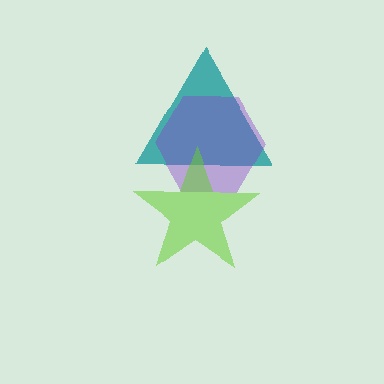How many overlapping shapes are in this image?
There are 3 overlapping shapes in the image.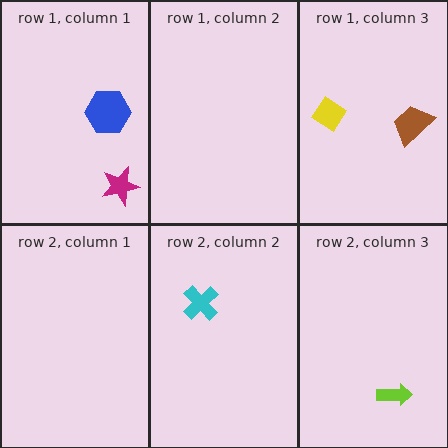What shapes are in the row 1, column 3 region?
The brown trapezoid, the yellow diamond.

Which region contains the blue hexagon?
The row 1, column 1 region.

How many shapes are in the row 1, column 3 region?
2.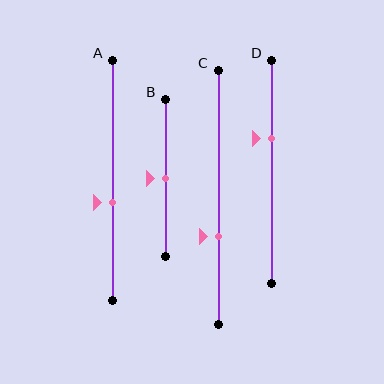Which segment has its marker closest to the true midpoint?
Segment B has its marker closest to the true midpoint.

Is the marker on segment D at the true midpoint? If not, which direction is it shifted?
No, the marker on segment D is shifted upward by about 15% of the segment length.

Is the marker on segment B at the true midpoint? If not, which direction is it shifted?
Yes, the marker on segment B is at the true midpoint.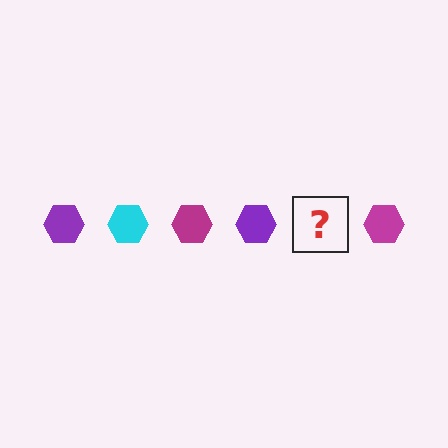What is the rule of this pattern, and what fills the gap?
The rule is that the pattern cycles through purple, cyan, magenta hexagons. The gap should be filled with a cyan hexagon.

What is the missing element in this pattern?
The missing element is a cyan hexagon.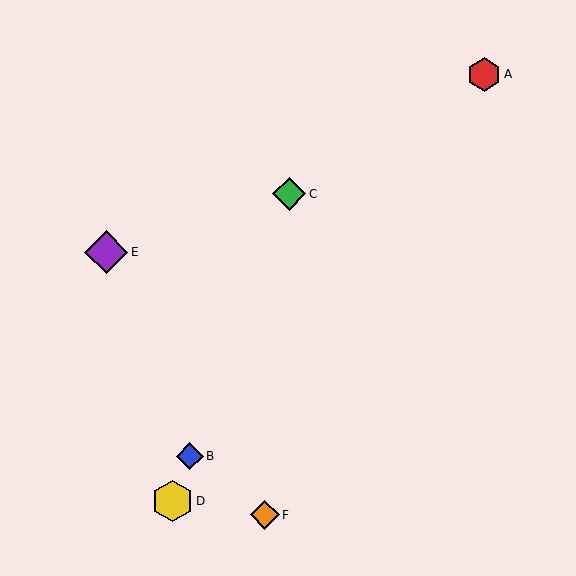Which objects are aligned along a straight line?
Objects B, C, D are aligned along a straight line.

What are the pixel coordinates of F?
Object F is at (265, 515).